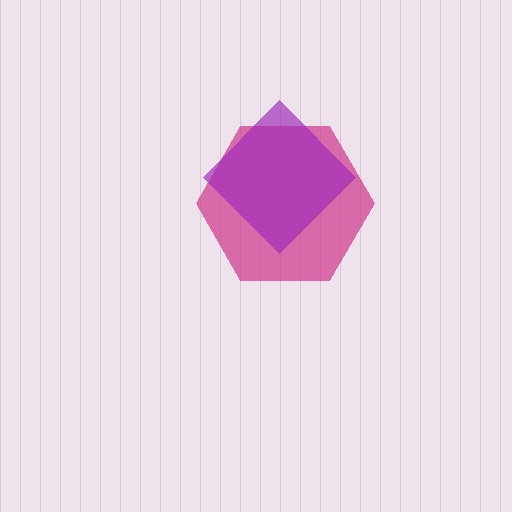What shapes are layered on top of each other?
The layered shapes are: a magenta hexagon, a purple diamond.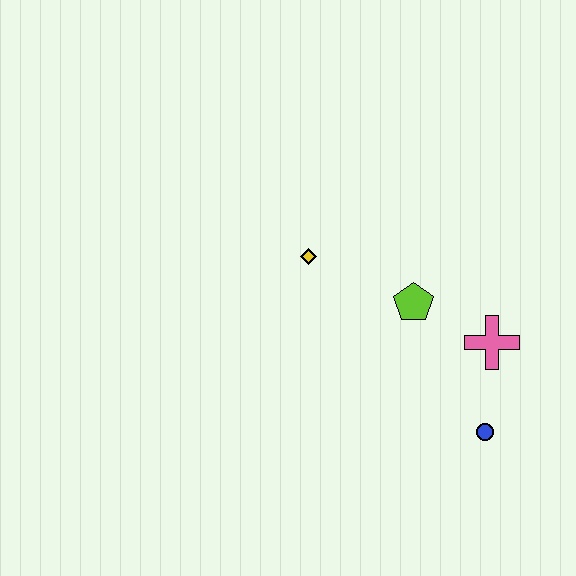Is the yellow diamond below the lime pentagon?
No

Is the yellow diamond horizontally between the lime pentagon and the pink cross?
No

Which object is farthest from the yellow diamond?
The blue circle is farthest from the yellow diamond.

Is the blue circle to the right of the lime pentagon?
Yes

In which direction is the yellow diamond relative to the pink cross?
The yellow diamond is to the left of the pink cross.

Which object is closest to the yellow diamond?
The lime pentagon is closest to the yellow diamond.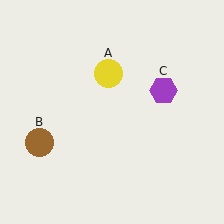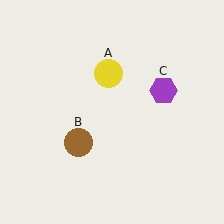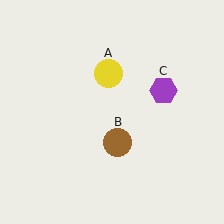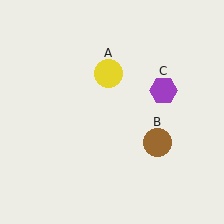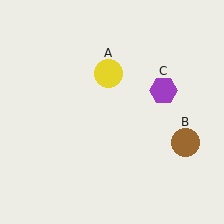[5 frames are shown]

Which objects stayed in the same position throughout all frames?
Yellow circle (object A) and purple hexagon (object C) remained stationary.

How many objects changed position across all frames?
1 object changed position: brown circle (object B).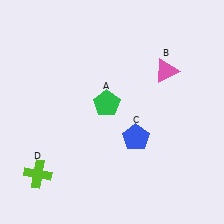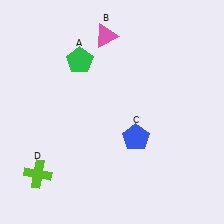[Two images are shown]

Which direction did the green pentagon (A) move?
The green pentagon (A) moved up.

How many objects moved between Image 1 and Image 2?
2 objects moved between the two images.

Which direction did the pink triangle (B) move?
The pink triangle (B) moved left.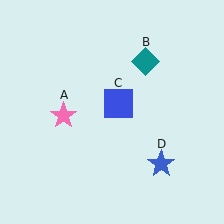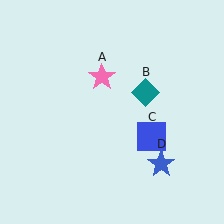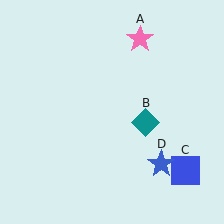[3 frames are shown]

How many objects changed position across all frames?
3 objects changed position: pink star (object A), teal diamond (object B), blue square (object C).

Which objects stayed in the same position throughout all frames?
Blue star (object D) remained stationary.